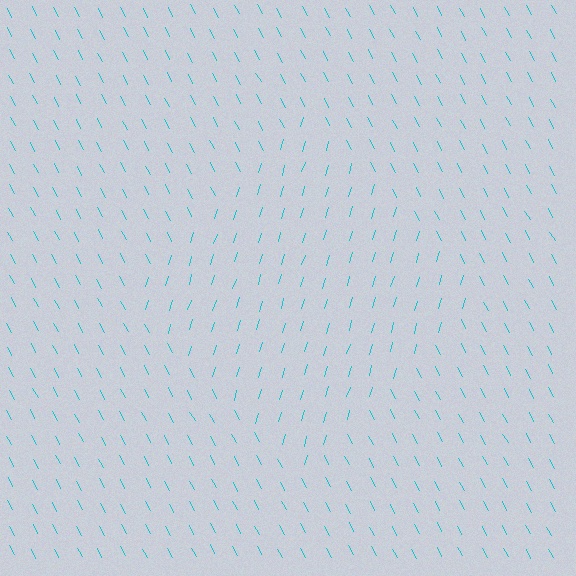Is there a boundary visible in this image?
Yes, there is a texture boundary formed by a change in line orientation.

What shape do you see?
I see a diamond.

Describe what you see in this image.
The image is filled with small cyan line segments. A diamond region in the image has lines oriented differently from the surrounding lines, creating a visible texture boundary.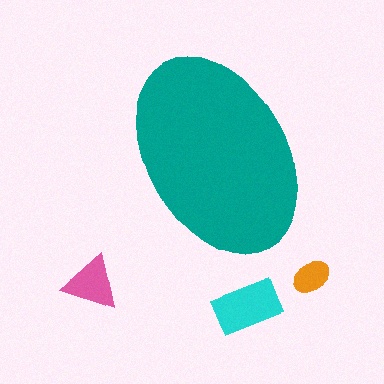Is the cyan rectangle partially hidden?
No, the cyan rectangle is fully visible.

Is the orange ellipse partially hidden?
No, the orange ellipse is fully visible.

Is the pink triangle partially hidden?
No, the pink triangle is fully visible.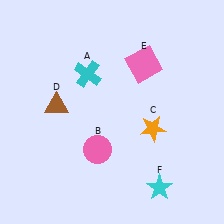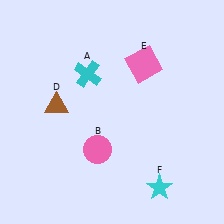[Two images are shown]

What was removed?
The orange star (C) was removed in Image 2.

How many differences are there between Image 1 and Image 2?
There is 1 difference between the two images.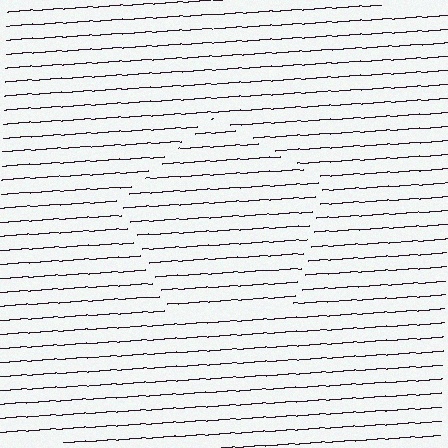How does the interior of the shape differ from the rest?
The interior of the shape contains the same grating, shifted by half a period — the contour is defined by the phase discontinuity where line-ends from the inner and outer gratings abut.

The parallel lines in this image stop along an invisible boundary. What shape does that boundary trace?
An illusory pentagon. The interior of the shape contains the same grating, shifted by half a period — the contour is defined by the phase discontinuity where line-ends from the inner and outer gratings abut.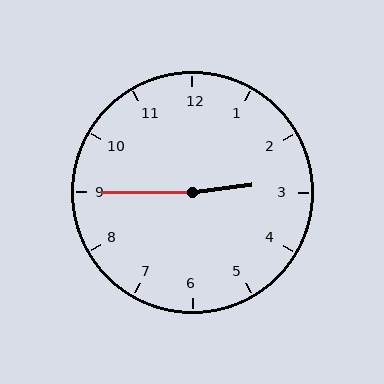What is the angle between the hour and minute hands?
Approximately 172 degrees.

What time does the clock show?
2:45.